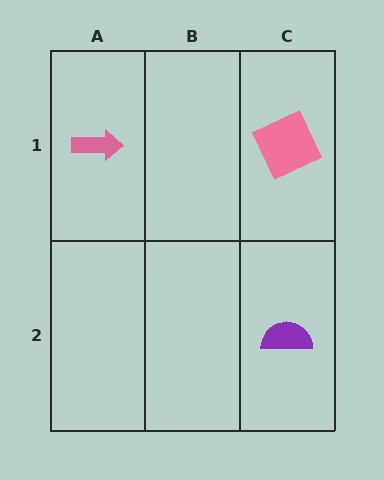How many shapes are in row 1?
2 shapes.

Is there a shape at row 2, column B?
No, that cell is empty.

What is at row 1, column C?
A pink square.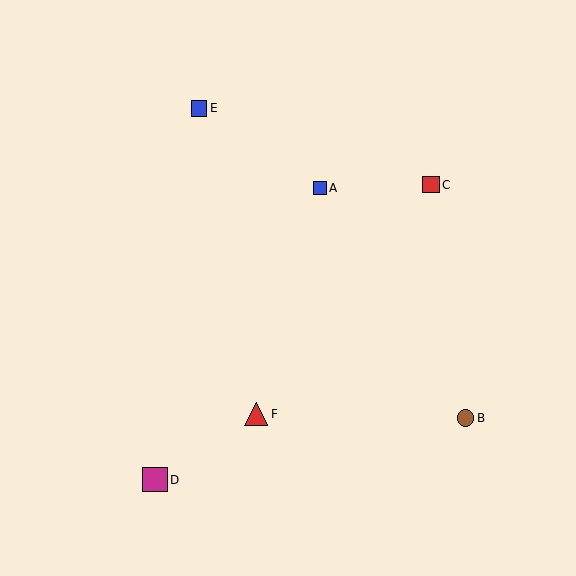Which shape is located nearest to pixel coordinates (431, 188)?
The red square (labeled C) at (431, 185) is nearest to that location.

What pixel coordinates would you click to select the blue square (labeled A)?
Click at (320, 188) to select the blue square A.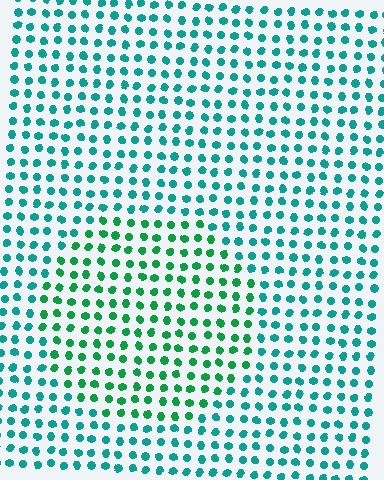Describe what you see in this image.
The image is filled with small teal elements in a uniform arrangement. A circle-shaped region is visible where the elements are tinted to a slightly different hue, forming a subtle color boundary.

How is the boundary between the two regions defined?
The boundary is defined purely by a slight shift in hue (about 34 degrees). Spacing, size, and orientation are identical on both sides.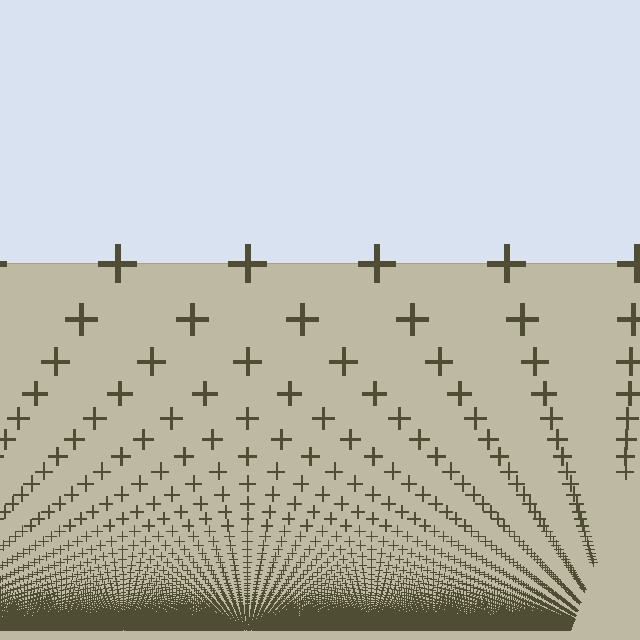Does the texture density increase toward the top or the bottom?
Density increases toward the bottom.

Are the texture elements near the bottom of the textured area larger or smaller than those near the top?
Smaller. The gradient is inverted — elements near the bottom are smaller and denser.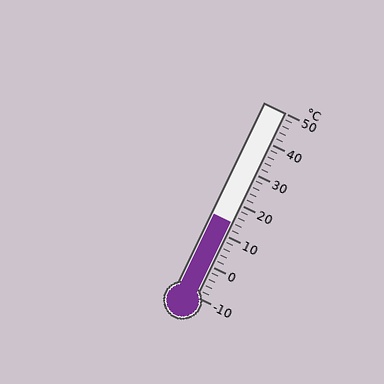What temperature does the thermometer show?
The thermometer shows approximately 14°C.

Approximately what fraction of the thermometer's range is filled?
The thermometer is filled to approximately 40% of its range.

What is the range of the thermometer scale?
The thermometer scale ranges from -10°C to 50°C.